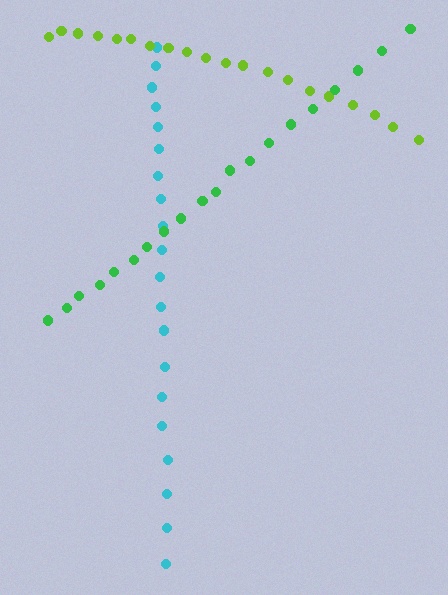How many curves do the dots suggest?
There are 3 distinct paths.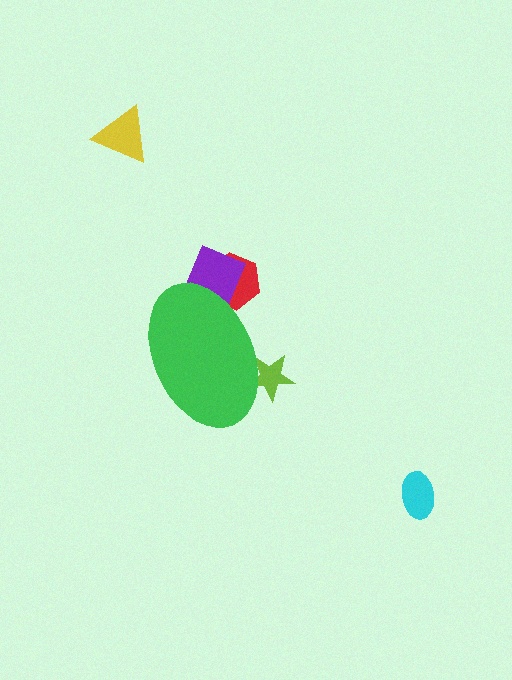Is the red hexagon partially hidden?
Yes, the red hexagon is partially hidden behind the green ellipse.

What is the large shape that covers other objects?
A green ellipse.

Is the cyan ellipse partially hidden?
No, the cyan ellipse is fully visible.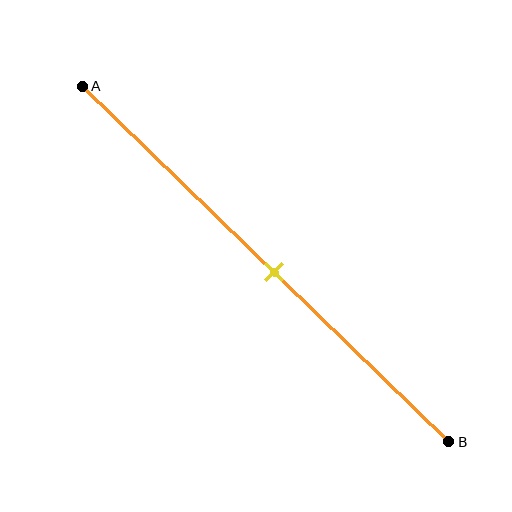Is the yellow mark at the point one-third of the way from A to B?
No, the mark is at about 50% from A, not at the 33% one-third point.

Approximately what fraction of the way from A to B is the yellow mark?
The yellow mark is approximately 50% of the way from A to B.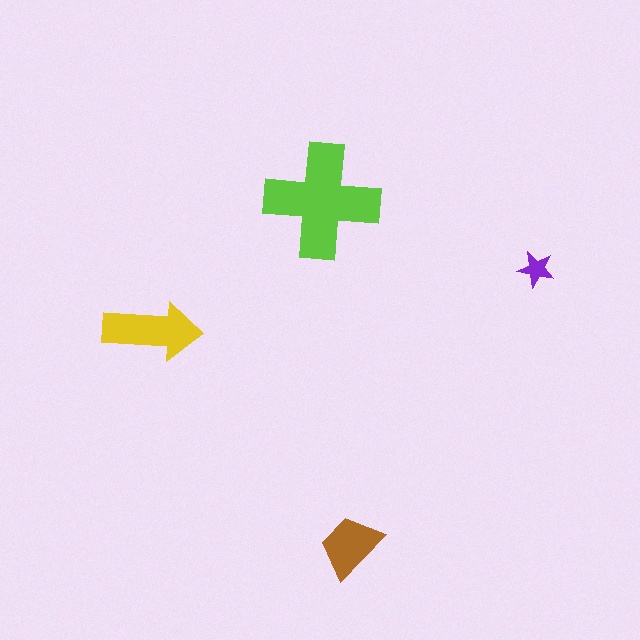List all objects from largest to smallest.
The lime cross, the yellow arrow, the brown trapezoid, the purple star.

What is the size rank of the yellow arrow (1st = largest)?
2nd.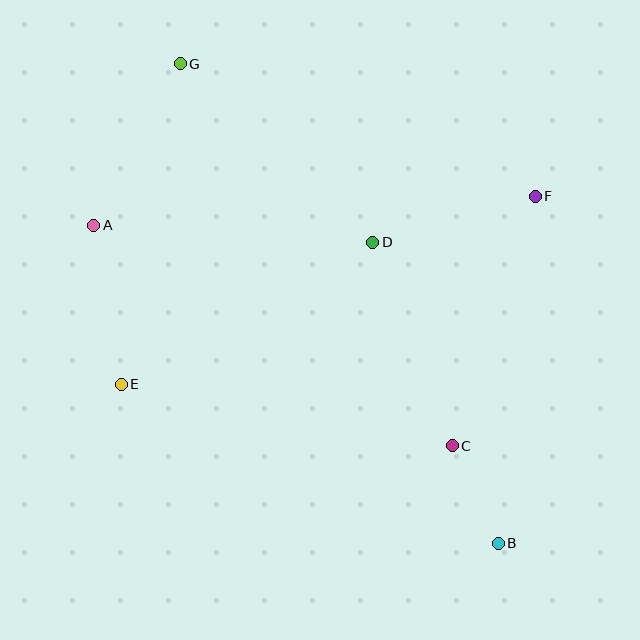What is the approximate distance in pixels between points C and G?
The distance between C and G is approximately 469 pixels.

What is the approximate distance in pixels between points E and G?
The distance between E and G is approximately 326 pixels.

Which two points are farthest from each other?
Points B and G are farthest from each other.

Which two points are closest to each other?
Points B and C are closest to each other.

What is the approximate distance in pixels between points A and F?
The distance between A and F is approximately 443 pixels.